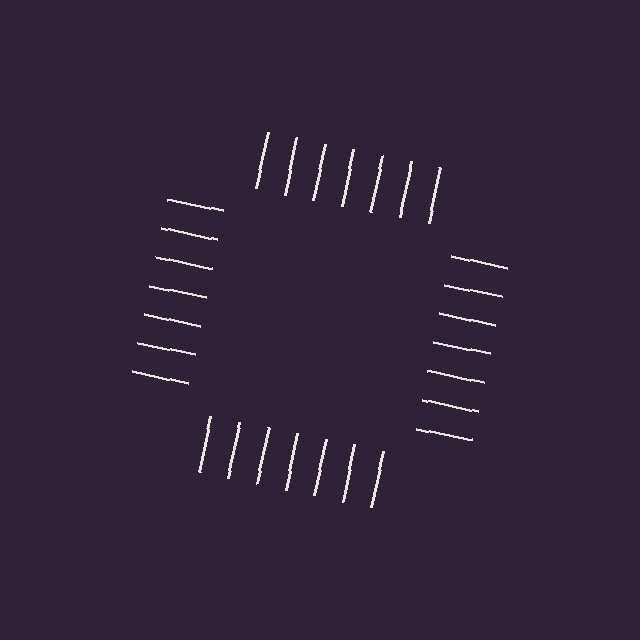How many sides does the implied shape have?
4 sides — the line-ends trace a square.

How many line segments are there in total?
28 — 7 along each of the 4 edges.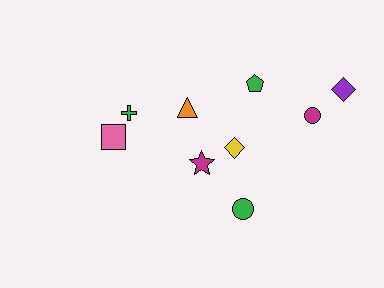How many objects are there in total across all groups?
There are 9 objects.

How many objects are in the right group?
There are 6 objects.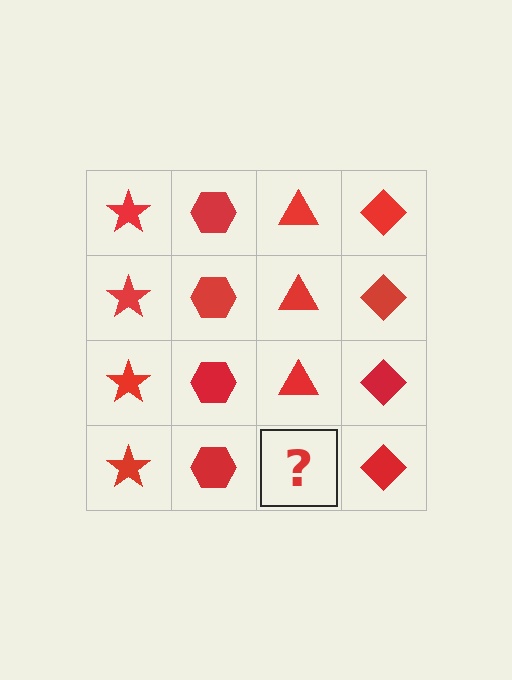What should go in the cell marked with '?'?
The missing cell should contain a red triangle.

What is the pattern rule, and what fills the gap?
The rule is that each column has a consistent shape. The gap should be filled with a red triangle.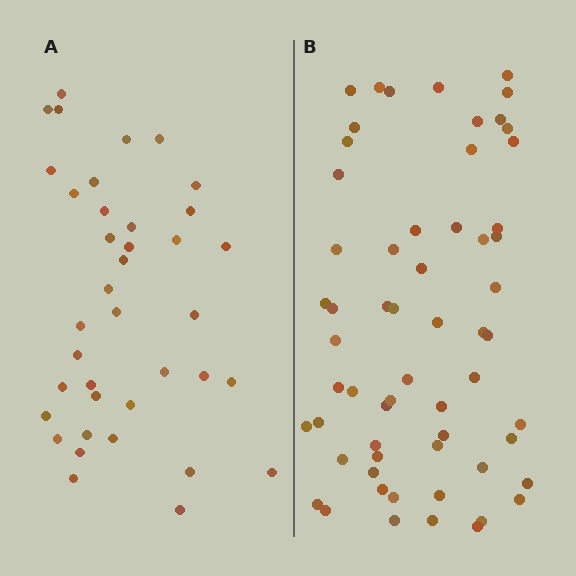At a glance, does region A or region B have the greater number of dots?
Region B (the right region) has more dots.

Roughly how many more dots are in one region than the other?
Region B has approximately 20 more dots than region A.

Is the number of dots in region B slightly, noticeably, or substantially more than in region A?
Region B has substantially more. The ratio is roughly 1.6 to 1.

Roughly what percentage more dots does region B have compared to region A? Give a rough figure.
About 60% more.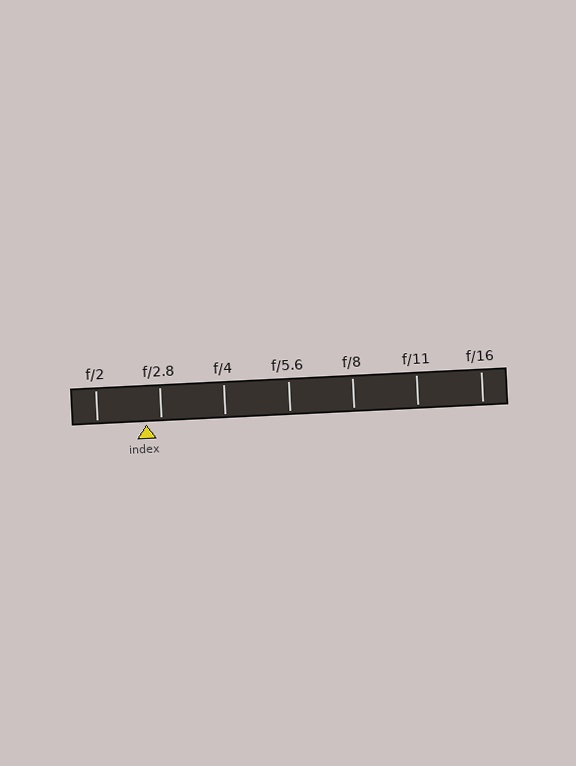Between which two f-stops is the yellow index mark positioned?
The index mark is between f/2 and f/2.8.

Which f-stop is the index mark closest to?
The index mark is closest to f/2.8.